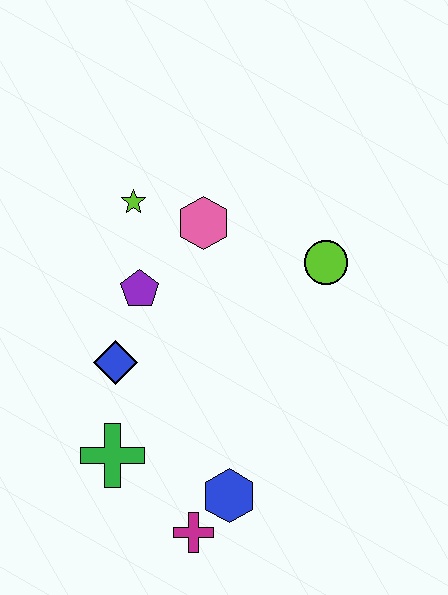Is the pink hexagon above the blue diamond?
Yes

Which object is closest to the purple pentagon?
The blue diamond is closest to the purple pentagon.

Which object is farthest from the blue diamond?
The lime circle is farthest from the blue diamond.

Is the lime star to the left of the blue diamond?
No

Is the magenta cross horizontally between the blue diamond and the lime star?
No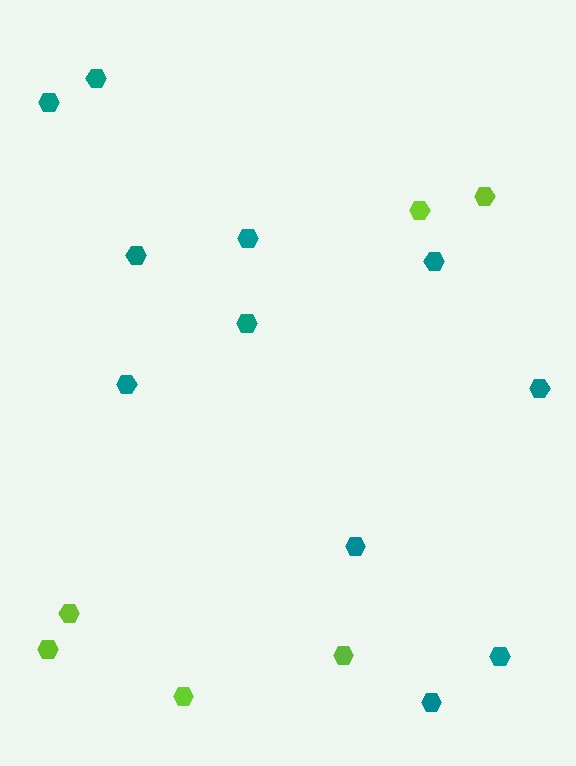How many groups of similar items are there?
There are 2 groups: one group of lime hexagons (6) and one group of teal hexagons (11).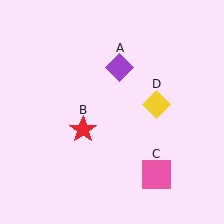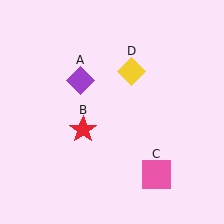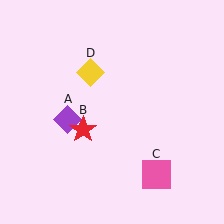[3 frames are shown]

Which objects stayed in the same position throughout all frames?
Red star (object B) and pink square (object C) remained stationary.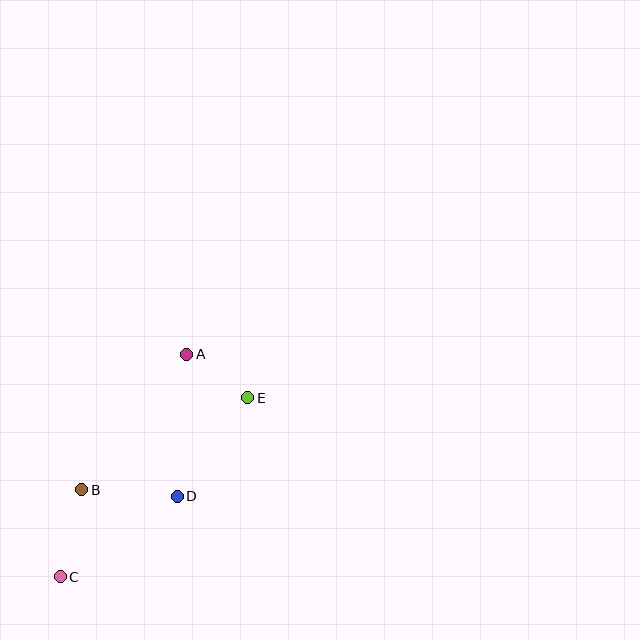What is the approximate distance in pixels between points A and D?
The distance between A and D is approximately 142 pixels.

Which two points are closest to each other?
Points A and E are closest to each other.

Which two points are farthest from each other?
Points C and E are farthest from each other.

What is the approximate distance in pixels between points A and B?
The distance between A and B is approximately 171 pixels.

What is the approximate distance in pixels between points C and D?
The distance between C and D is approximately 142 pixels.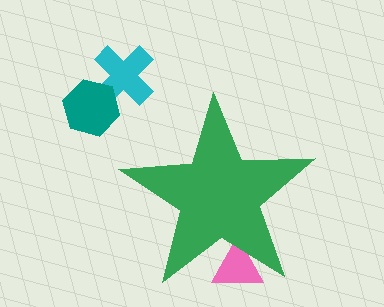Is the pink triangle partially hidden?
Yes, the pink triangle is partially hidden behind the green star.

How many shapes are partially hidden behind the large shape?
1 shape is partially hidden.